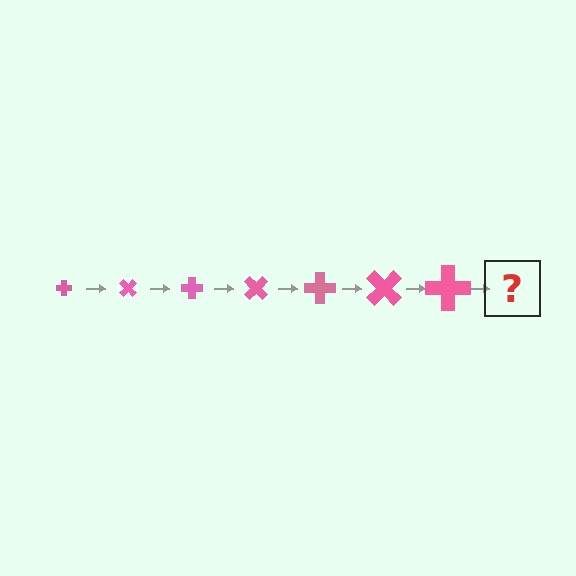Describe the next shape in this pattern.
It should be a cross, larger than the previous one and rotated 315 degrees from the start.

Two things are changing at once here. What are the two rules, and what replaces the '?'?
The two rules are that the cross grows larger each step and it rotates 45 degrees each step. The '?' should be a cross, larger than the previous one and rotated 315 degrees from the start.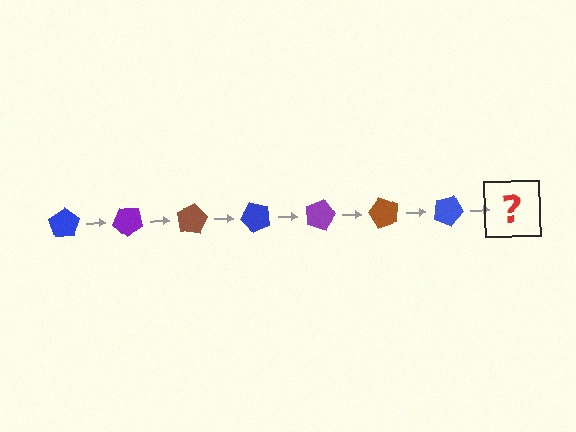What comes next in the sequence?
The next element should be a purple pentagon, rotated 280 degrees from the start.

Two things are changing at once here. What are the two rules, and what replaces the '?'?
The two rules are that it rotates 40 degrees each step and the color cycles through blue, purple, and brown. The '?' should be a purple pentagon, rotated 280 degrees from the start.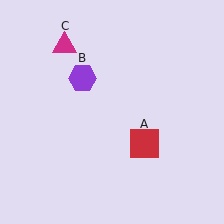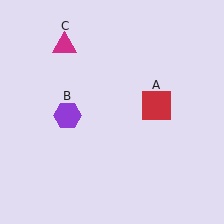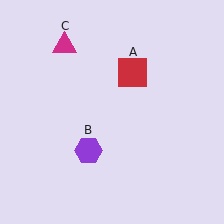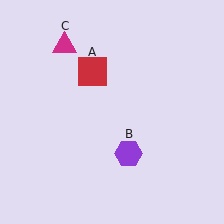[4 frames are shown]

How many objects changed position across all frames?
2 objects changed position: red square (object A), purple hexagon (object B).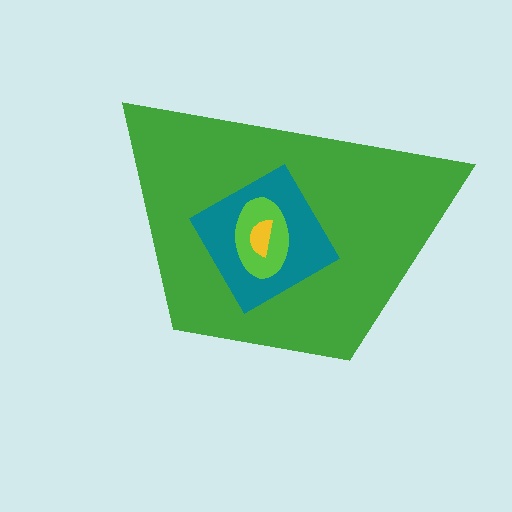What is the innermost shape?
The yellow semicircle.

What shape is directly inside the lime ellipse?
The yellow semicircle.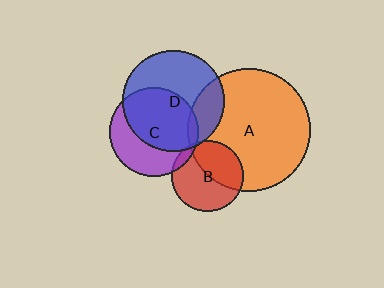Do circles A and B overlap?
Yes.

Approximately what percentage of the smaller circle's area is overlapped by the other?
Approximately 45%.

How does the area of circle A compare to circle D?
Approximately 1.5 times.